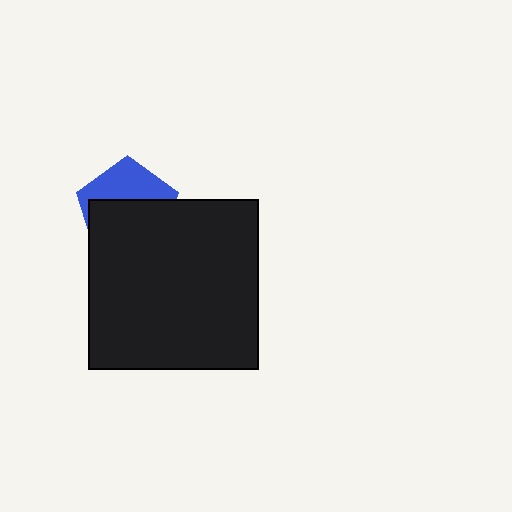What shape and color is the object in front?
The object in front is a black square.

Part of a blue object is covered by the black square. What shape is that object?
It is a pentagon.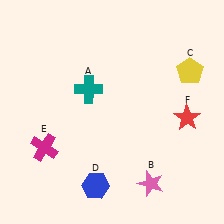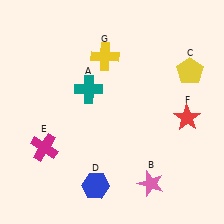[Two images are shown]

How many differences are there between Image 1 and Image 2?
There is 1 difference between the two images.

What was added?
A yellow cross (G) was added in Image 2.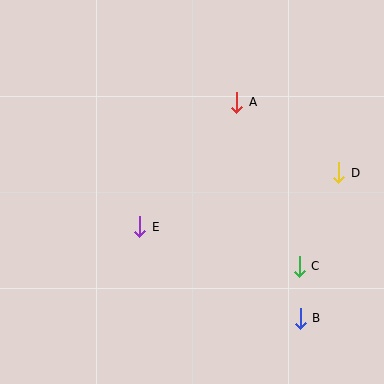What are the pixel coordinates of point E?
Point E is at (140, 227).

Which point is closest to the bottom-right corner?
Point B is closest to the bottom-right corner.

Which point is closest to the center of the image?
Point E at (140, 227) is closest to the center.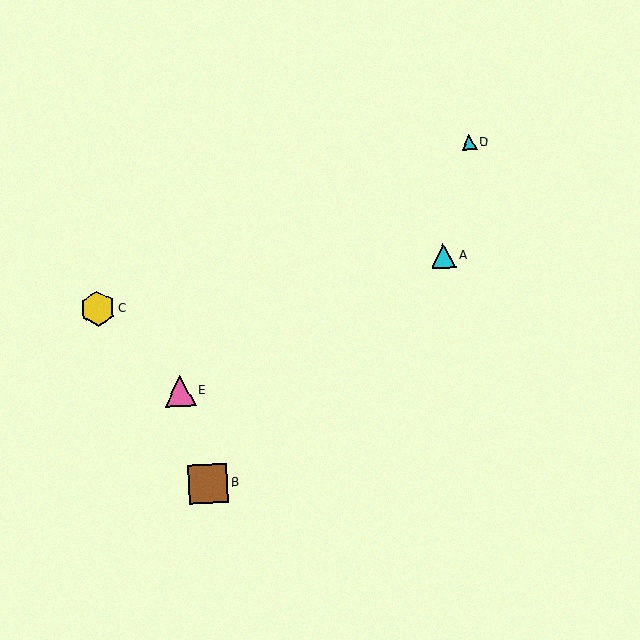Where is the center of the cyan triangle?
The center of the cyan triangle is at (469, 143).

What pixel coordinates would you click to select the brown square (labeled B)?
Click at (208, 484) to select the brown square B.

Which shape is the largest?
The brown square (labeled B) is the largest.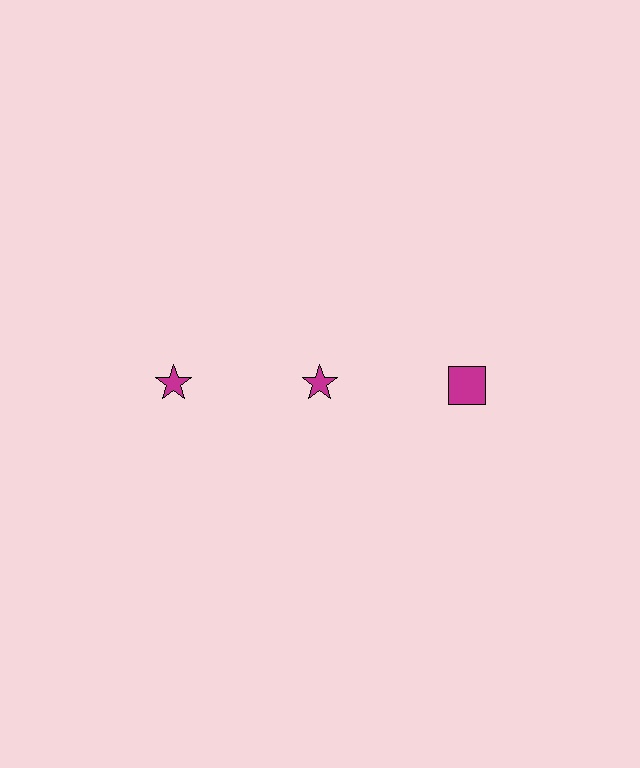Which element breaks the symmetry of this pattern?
The magenta square in the top row, center column breaks the symmetry. All other shapes are magenta stars.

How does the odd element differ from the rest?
It has a different shape: square instead of star.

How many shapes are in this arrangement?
There are 3 shapes arranged in a grid pattern.